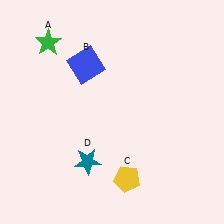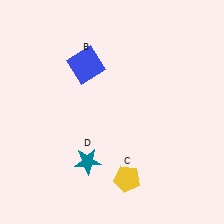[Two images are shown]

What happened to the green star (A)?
The green star (A) was removed in Image 2. It was in the top-left area of Image 1.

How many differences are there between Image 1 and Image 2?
There is 1 difference between the two images.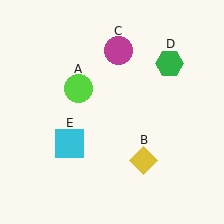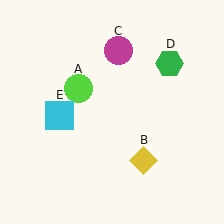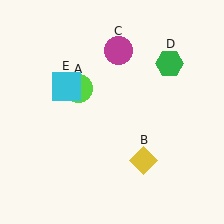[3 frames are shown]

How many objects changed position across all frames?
1 object changed position: cyan square (object E).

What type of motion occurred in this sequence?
The cyan square (object E) rotated clockwise around the center of the scene.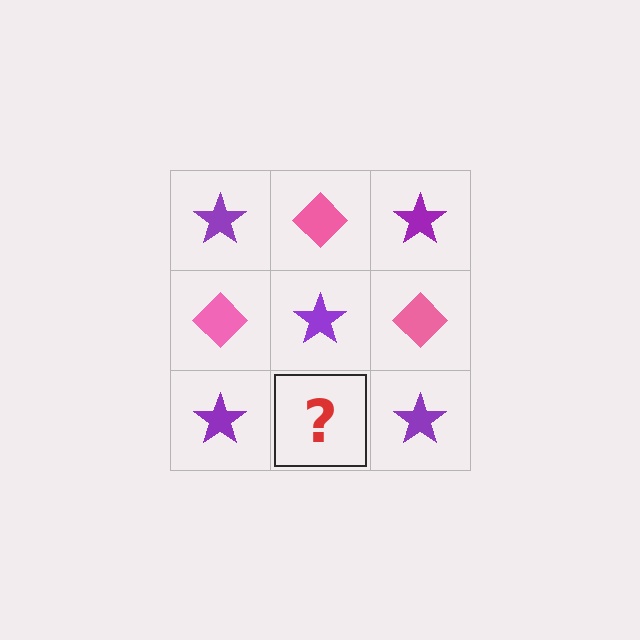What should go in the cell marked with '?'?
The missing cell should contain a pink diamond.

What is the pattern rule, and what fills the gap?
The rule is that it alternates purple star and pink diamond in a checkerboard pattern. The gap should be filled with a pink diamond.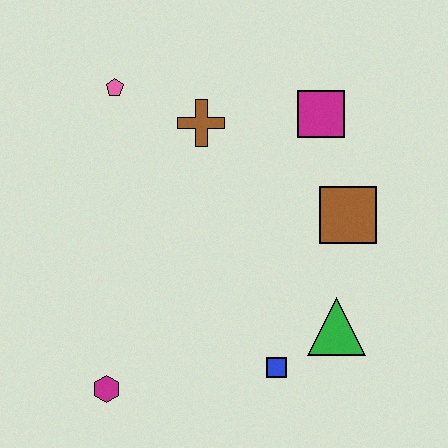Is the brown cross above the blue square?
Yes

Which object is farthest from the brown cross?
The magenta hexagon is farthest from the brown cross.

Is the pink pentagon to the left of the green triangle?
Yes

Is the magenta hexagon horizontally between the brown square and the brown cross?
No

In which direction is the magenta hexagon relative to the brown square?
The magenta hexagon is to the left of the brown square.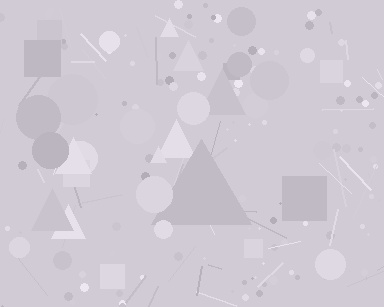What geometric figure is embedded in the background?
A triangle is embedded in the background.